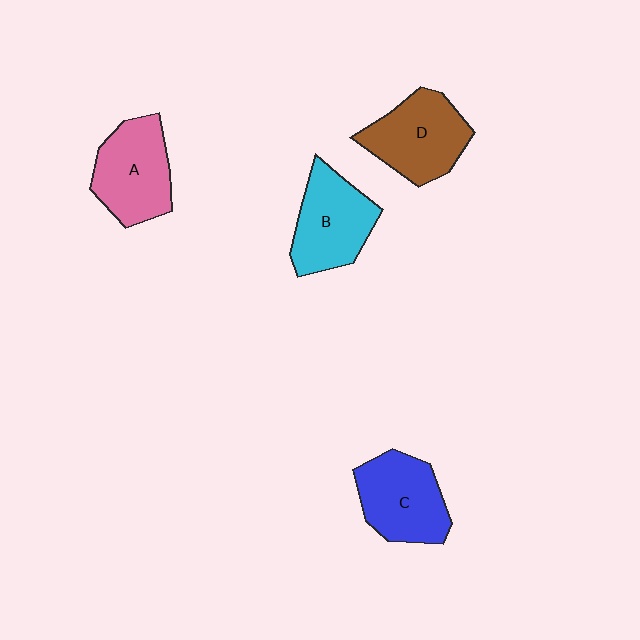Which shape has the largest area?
Shape D (brown).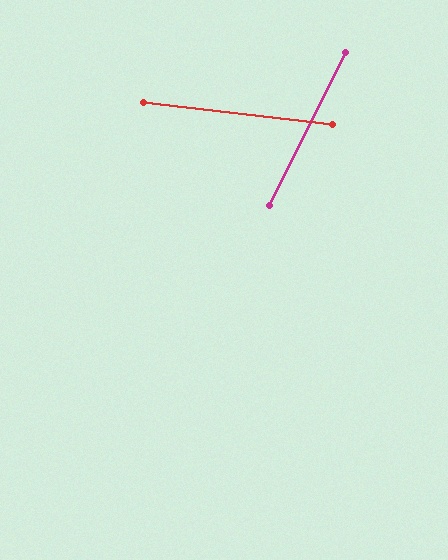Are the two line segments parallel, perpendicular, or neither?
Neither parallel nor perpendicular — they differ by about 70°.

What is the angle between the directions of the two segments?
Approximately 70 degrees.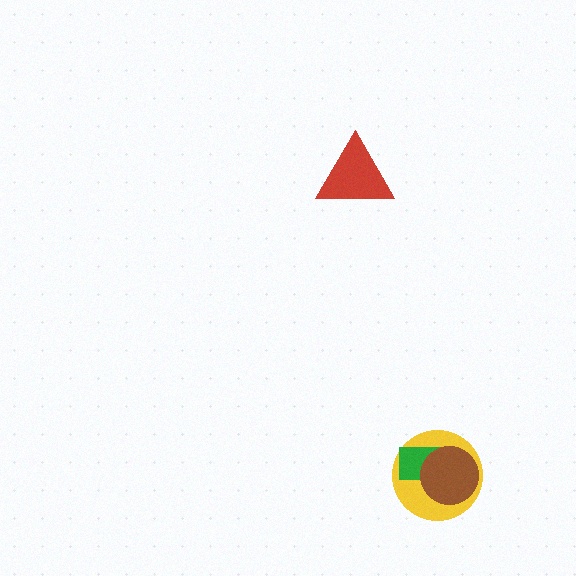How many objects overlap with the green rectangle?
2 objects overlap with the green rectangle.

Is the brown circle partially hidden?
No, no other shape covers it.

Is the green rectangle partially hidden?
Yes, it is partially covered by another shape.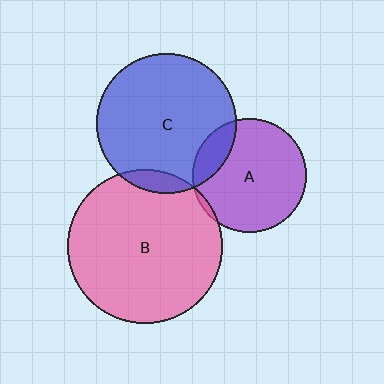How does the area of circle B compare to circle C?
Approximately 1.2 times.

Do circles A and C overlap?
Yes.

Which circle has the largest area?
Circle B (pink).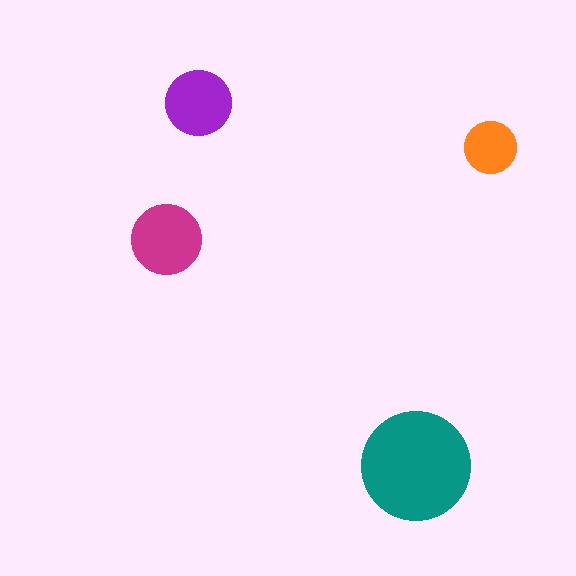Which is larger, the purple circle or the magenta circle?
The magenta one.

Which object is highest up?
The purple circle is topmost.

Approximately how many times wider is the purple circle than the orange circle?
About 1.5 times wider.